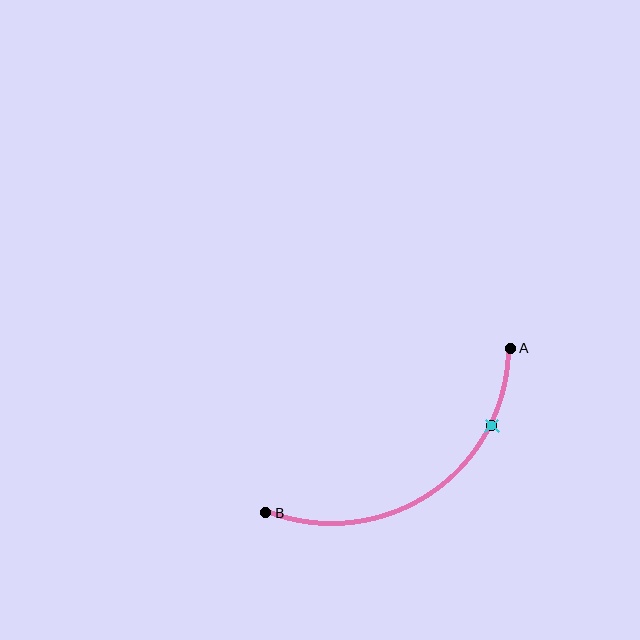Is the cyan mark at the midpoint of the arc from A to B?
No. The cyan mark lies on the arc but is closer to endpoint A. The arc midpoint would be at the point on the curve equidistant along the arc from both A and B.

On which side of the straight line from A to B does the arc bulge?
The arc bulges below and to the right of the straight line connecting A and B.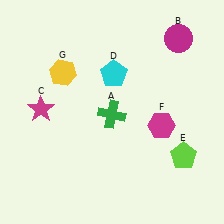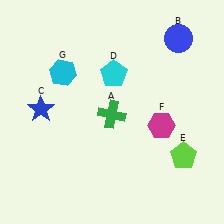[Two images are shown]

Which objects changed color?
B changed from magenta to blue. C changed from magenta to blue. G changed from yellow to cyan.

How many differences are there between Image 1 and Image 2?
There are 3 differences between the two images.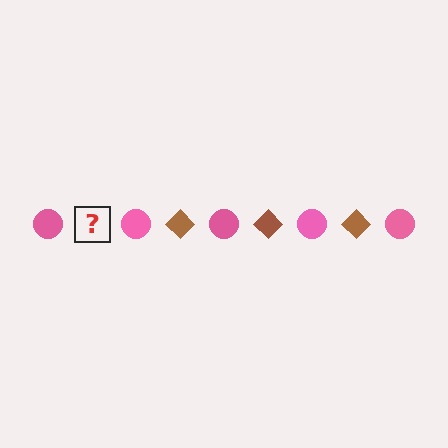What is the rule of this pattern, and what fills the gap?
The rule is that the pattern alternates between pink circle and brown diamond. The gap should be filled with a brown diamond.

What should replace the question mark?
The question mark should be replaced with a brown diamond.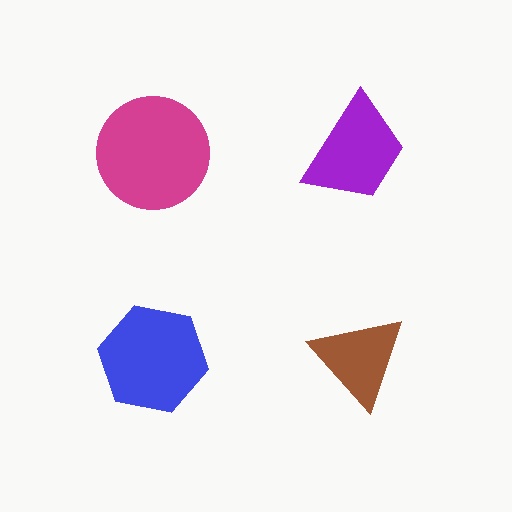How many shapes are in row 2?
2 shapes.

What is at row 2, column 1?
A blue hexagon.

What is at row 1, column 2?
A purple trapezoid.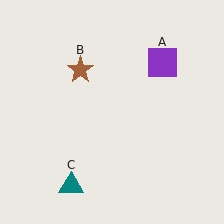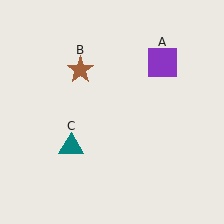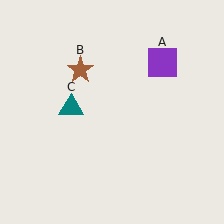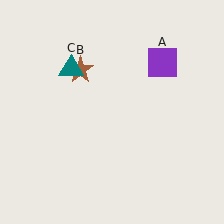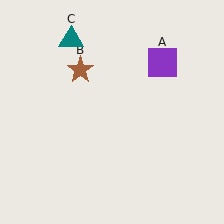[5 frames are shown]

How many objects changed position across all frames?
1 object changed position: teal triangle (object C).